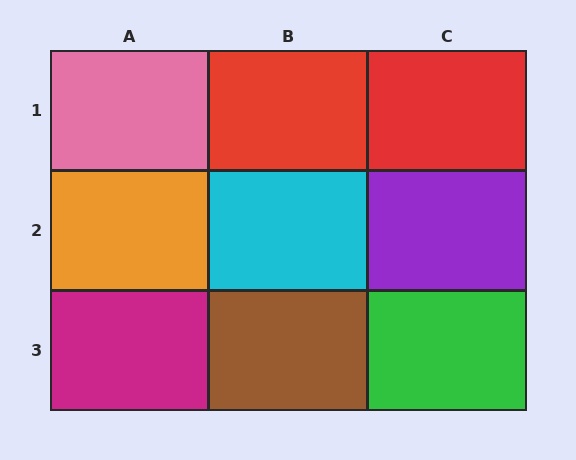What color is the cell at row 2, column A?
Orange.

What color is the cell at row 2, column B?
Cyan.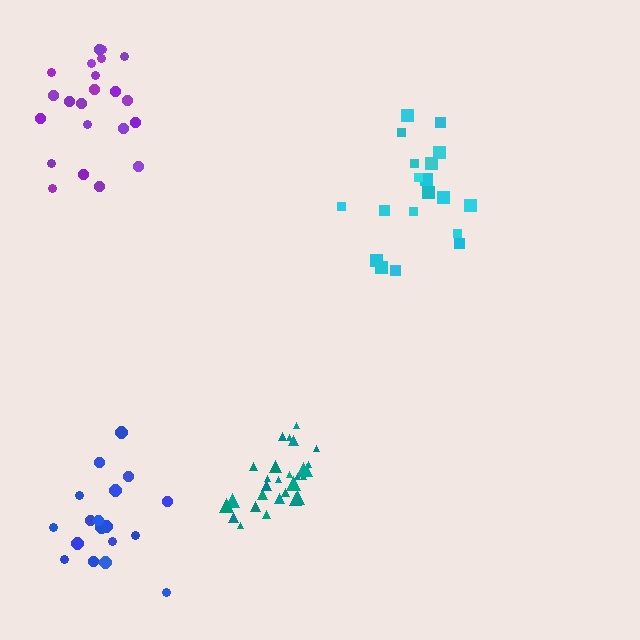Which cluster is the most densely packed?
Teal.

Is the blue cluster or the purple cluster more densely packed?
Blue.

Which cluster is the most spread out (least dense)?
Purple.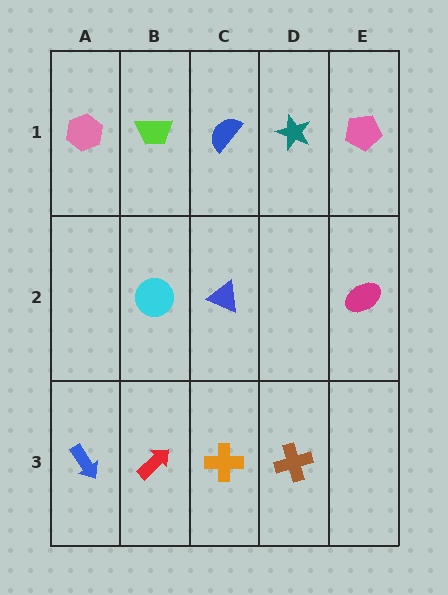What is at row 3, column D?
A brown cross.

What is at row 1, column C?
A blue semicircle.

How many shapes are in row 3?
4 shapes.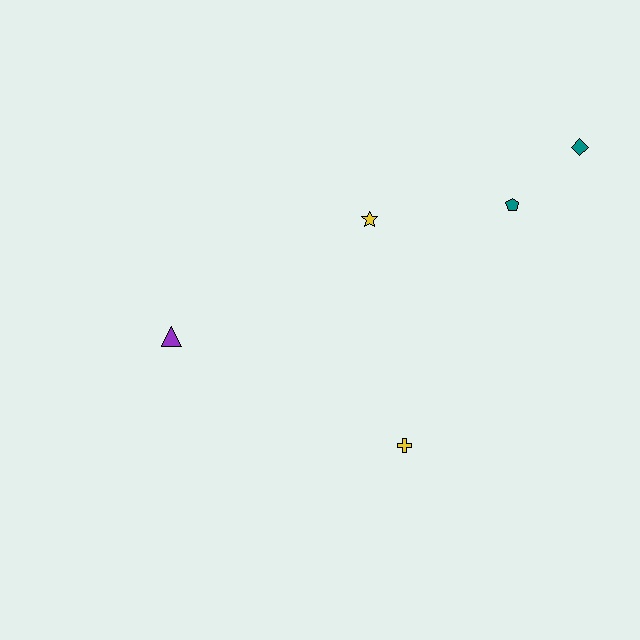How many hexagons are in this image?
There are no hexagons.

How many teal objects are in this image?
There are 2 teal objects.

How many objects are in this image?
There are 5 objects.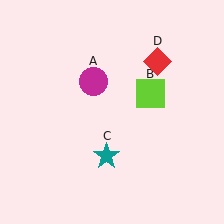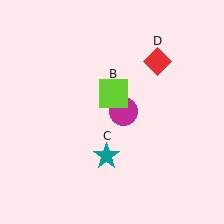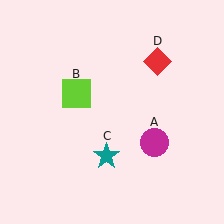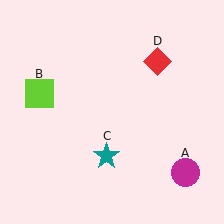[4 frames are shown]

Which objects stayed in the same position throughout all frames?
Teal star (object C) and red diamond (object D) remained stationary.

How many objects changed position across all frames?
2 objects changed position: magenta circle (object A), lime square (object B).